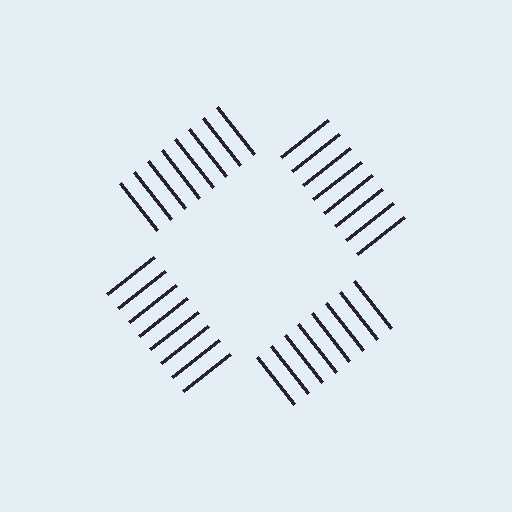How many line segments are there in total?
32 — 8 along each of the 4 edges.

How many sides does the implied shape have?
4 sides — the line-ends trace a square.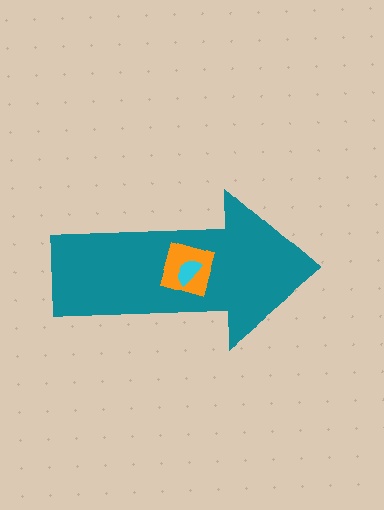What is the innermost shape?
The cyan semicircle.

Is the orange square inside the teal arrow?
Yes.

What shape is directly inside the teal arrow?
The orange square.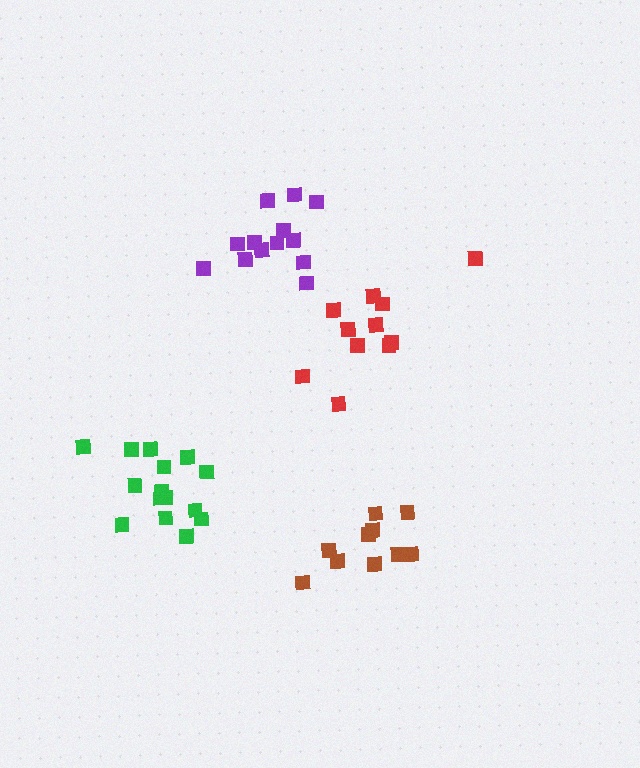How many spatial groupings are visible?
There are 4 spatial groupings.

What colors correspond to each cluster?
The clusters are colored: brown, green, red, purple.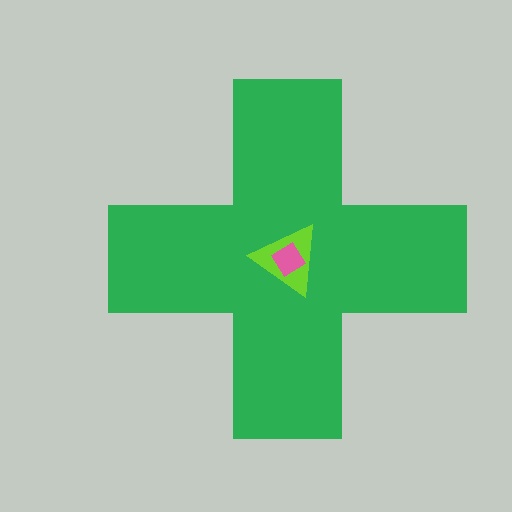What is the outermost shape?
The green cross.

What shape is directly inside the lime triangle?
The pink diamond.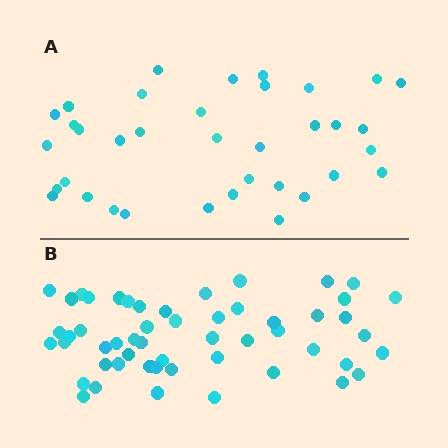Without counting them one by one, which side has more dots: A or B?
Region B (the bottom region) has more dots.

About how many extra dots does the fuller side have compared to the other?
Region B has approximately 15 more dots than region A.